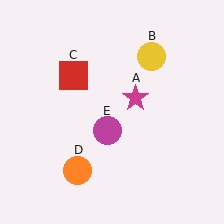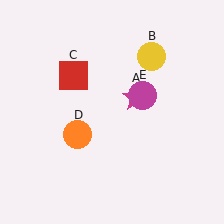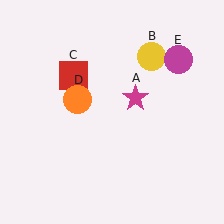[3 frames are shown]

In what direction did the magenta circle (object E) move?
The magenta circle (object E) moved up and to the right.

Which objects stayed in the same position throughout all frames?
Magenta star (object A) and yellow circle (object B) and red square (object C) remained stationary.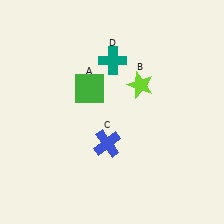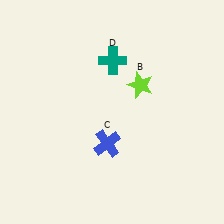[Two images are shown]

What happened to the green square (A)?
The green square (A) was removed in Image 2. It was in the top-left area of Image 1.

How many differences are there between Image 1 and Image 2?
There is 1 difference between the two images.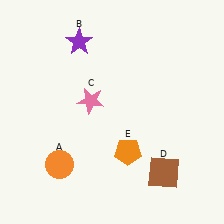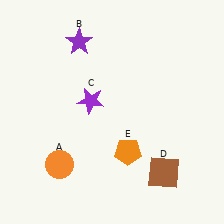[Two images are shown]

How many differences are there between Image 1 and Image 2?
There is 1 difference between the two images.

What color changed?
The star (C) changed from pink in Image 1 to purple in Image 2.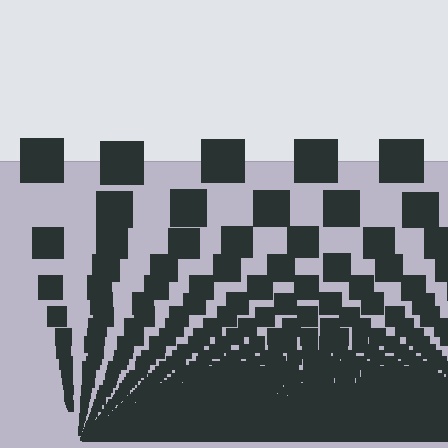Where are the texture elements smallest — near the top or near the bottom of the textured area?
Near the bottom.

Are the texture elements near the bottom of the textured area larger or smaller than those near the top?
Smaller. The gradient is inverted — elements near the bottom are smaller and denser.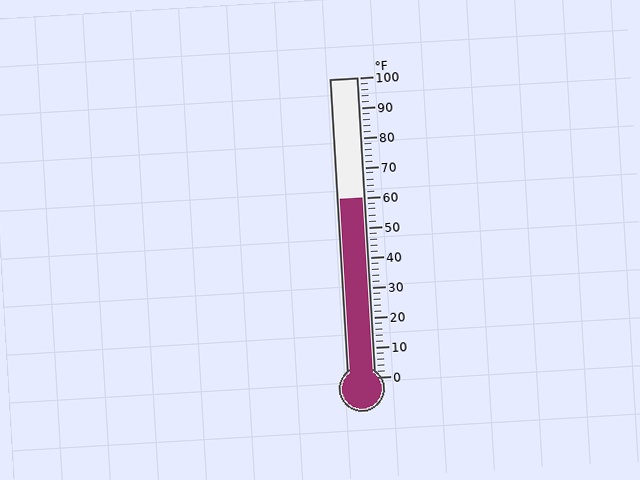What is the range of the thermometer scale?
The thermometer scale ranges from 0°F to 100°F.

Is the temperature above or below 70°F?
The temperature is below 70°F.